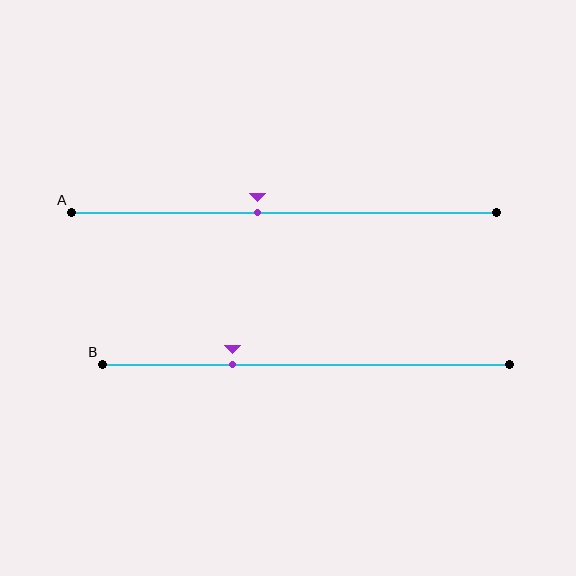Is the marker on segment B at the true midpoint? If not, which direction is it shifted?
No, the marker on segment B is shifted to the left by about 18% of the segment length.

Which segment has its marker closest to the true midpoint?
Segment A has its marker closest to the true midpoint.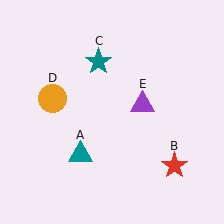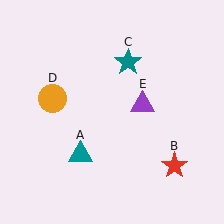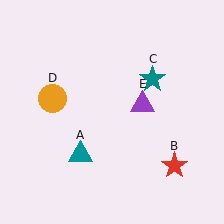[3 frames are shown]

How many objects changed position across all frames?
1 object changed position: teal star (object C).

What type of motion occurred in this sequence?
The teal star (object C) rotated clockwise around the center of the scene.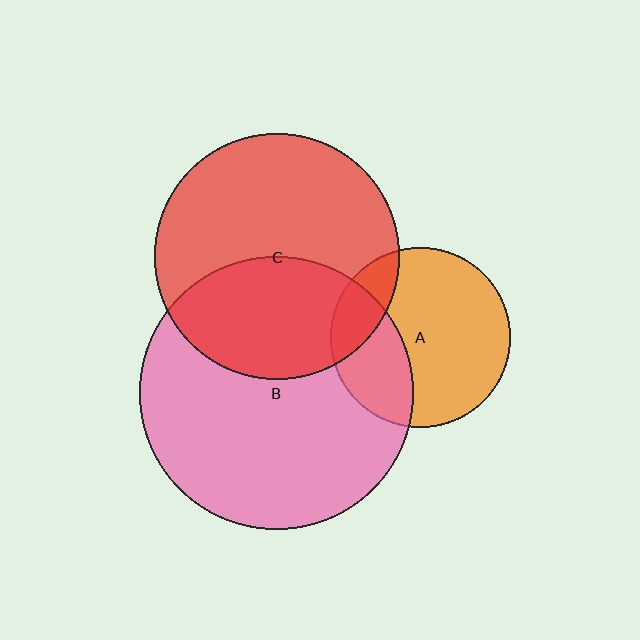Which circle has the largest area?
Circle B (pink).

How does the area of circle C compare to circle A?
Approximately 1.9 times.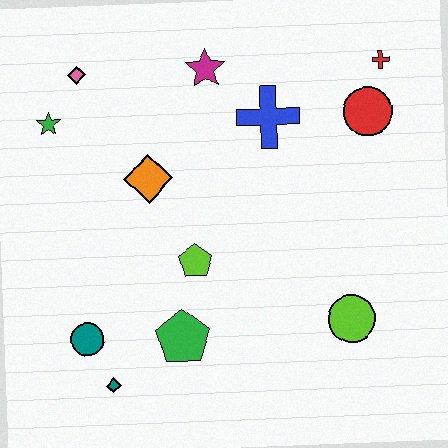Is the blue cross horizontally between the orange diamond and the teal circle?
No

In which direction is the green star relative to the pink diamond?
The green star is below the pink diamond.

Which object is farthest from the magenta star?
The teal diamond is farthest from the magenta star.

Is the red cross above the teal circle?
Yes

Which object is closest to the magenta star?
The blue cross is closest to the magenta star.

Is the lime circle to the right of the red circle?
No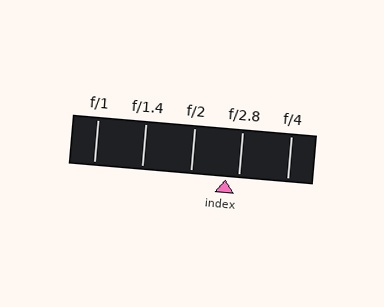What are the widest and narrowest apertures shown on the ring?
The widest aperture shown is f/1 and the narrowest is f/4.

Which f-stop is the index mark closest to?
The index mark is closest to f/2.8.